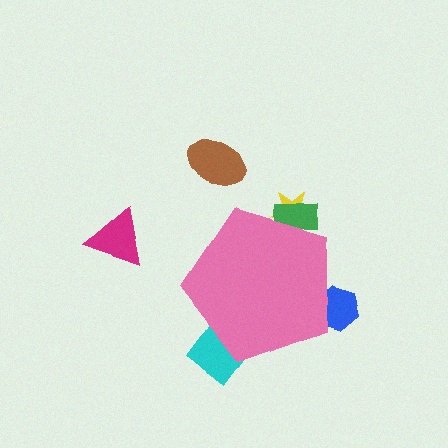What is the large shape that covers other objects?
A pink pentagon.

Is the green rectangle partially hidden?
Yes, the green rectangle is partially hidden behind the pink pentagon.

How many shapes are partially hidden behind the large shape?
4 shapes are partially hidden.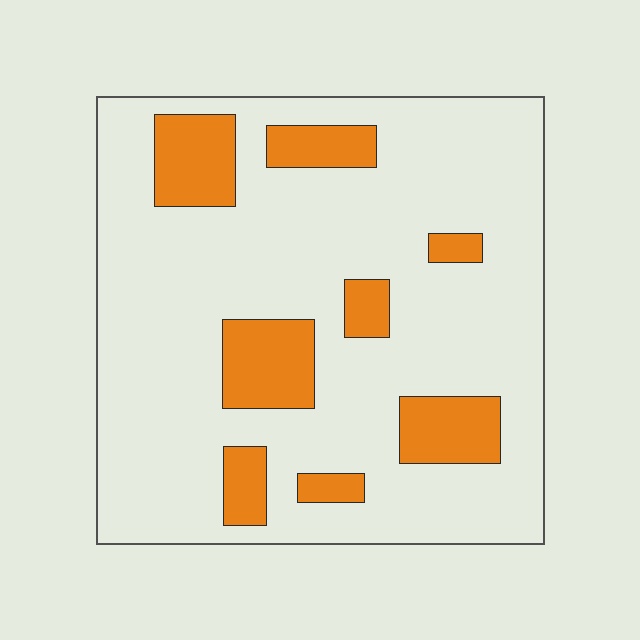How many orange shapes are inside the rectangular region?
8.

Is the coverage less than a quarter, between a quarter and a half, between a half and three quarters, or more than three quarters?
Less than a quarter.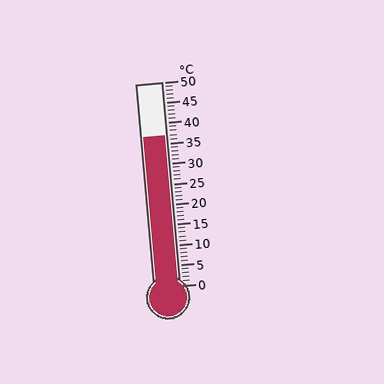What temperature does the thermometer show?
The thermometer shows approximately 37°C.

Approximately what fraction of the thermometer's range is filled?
The thermometer is filled to approximately 75% of its range.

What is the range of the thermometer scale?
The thermometer scale ranges from 0°C to 50°C.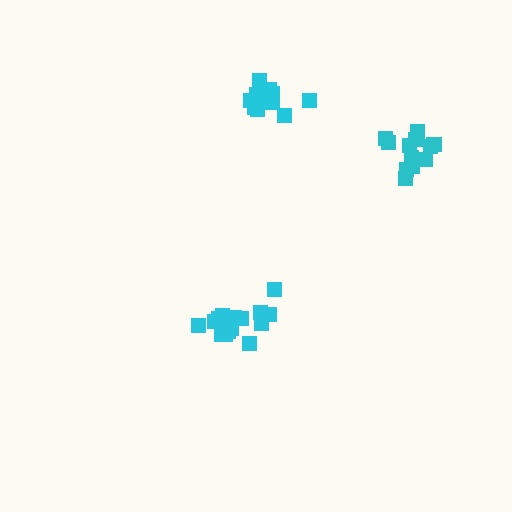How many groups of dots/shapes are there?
There are 3 groups.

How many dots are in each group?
Group 1: 13 dots, Group 2: 16 dots, Group 3: 14 dots (43 total).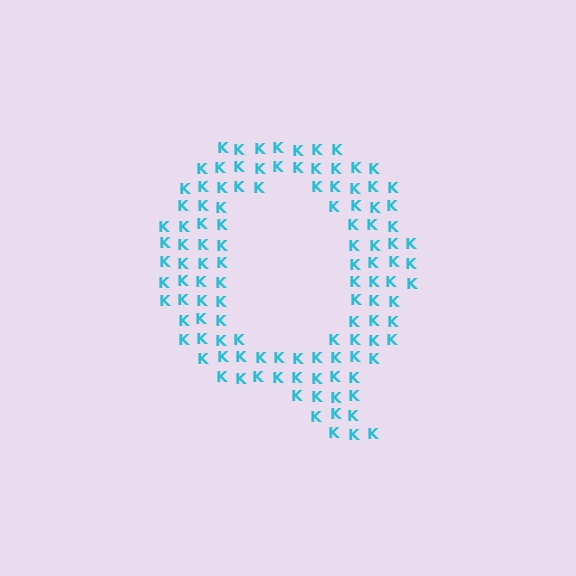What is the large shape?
The large shape is the letter Q.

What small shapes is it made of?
It is made of small letter K's.